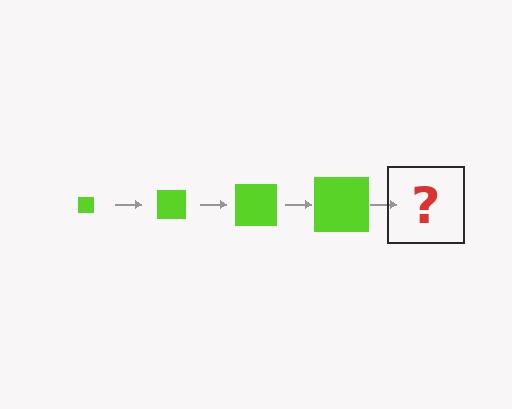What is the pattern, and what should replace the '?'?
The pattern is that the square gets progressively larger each step. The '?' should be a lime square, larger than the previous one.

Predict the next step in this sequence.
The next step is a lime square, larger than the previous one.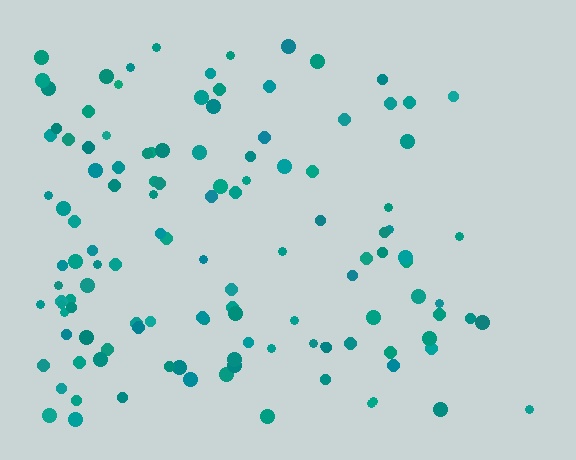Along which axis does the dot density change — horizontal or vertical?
Horizontal.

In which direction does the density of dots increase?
From right to left, with the left side densest.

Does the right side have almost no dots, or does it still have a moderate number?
Still a moderate number, just noticeably fewer than the left.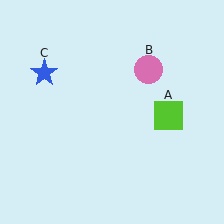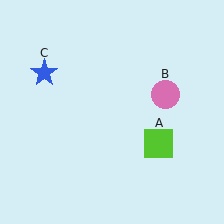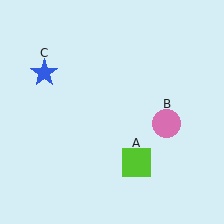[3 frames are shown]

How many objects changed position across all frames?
2 objects changed position: lime square (object A), pink circle (object B).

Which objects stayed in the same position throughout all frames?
Blue star (object C) remained stationary.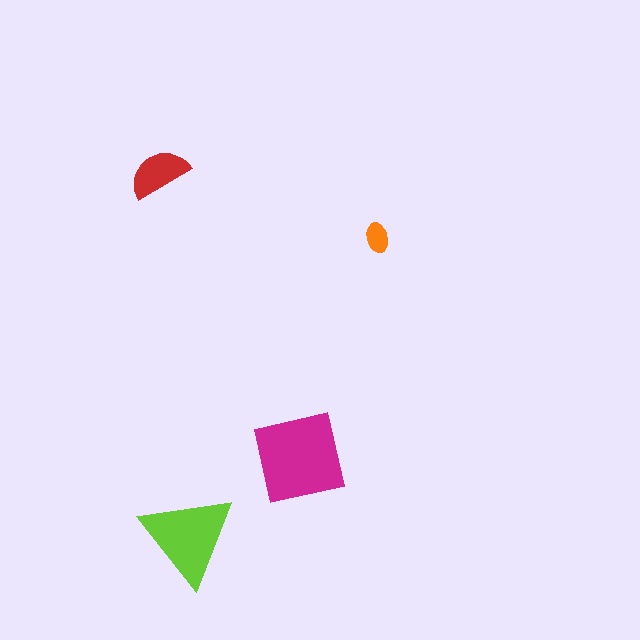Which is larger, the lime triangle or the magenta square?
The magenta square.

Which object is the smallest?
The orange ellipse.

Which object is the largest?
The magenta square.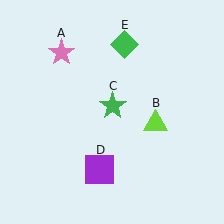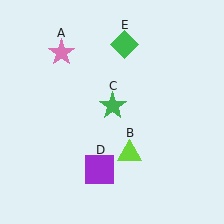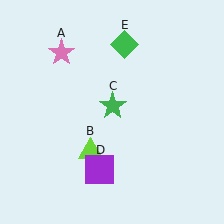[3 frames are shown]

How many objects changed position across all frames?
1 object changed position: lime triangle (object B).